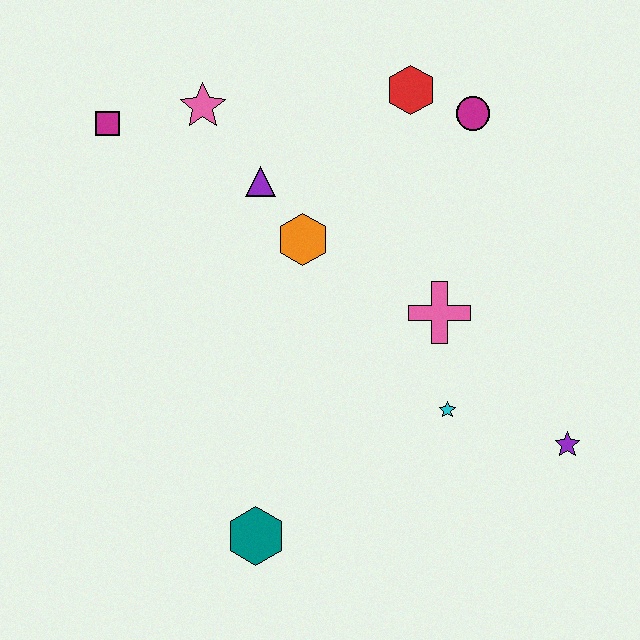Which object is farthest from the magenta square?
The purple star is farthest from the magenta square.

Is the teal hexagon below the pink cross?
Yes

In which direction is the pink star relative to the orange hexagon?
The pink star is above the orange hexagon.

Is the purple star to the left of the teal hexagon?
No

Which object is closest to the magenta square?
The pink star is closest to the magenta square.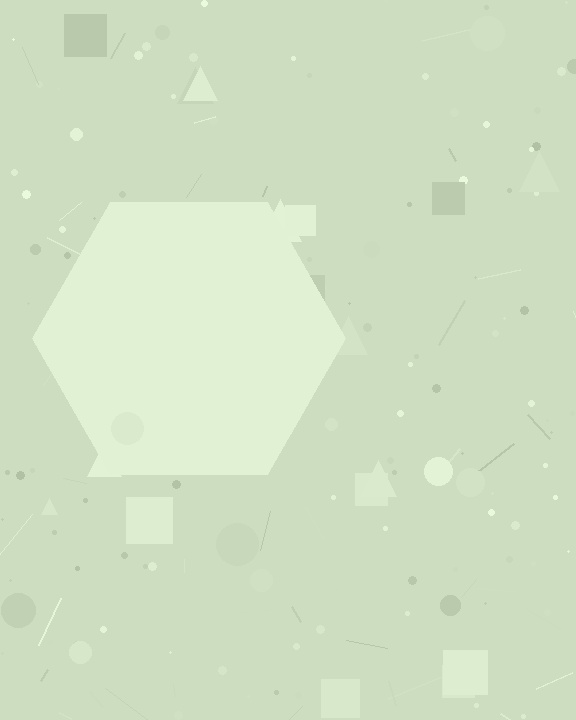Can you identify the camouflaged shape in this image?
The camouflaged shape is a hexagon.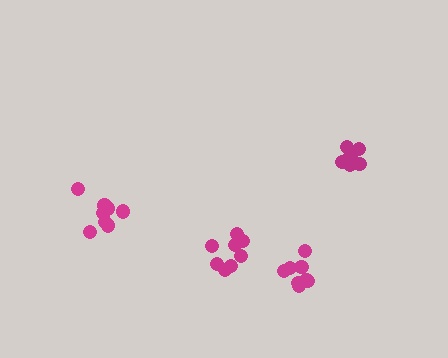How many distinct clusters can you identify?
There are 4 distinct clusters.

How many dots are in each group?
Group 1: 8 dots, Group 2: 8 dots, Group 3: 8 dots, Group 4: 8 dots (32 total).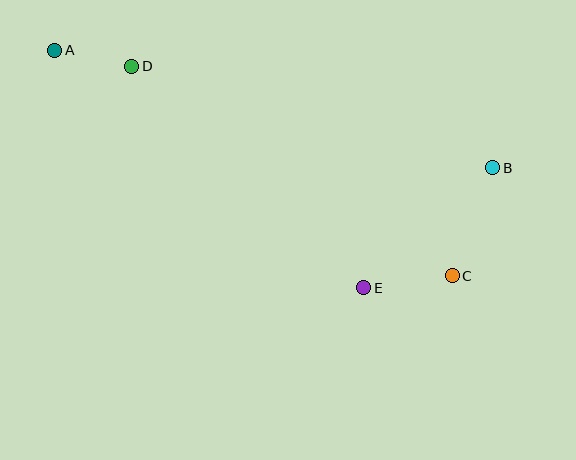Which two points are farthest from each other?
Points A and C are farthest from each other.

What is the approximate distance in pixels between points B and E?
The distance between B and E is approximately 177 pixels.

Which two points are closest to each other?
Points A and D are closest to each other.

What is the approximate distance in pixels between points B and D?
The distance between B and D is approximately 375 pixels.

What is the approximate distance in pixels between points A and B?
The distance between A and B is approximately 453 pixels.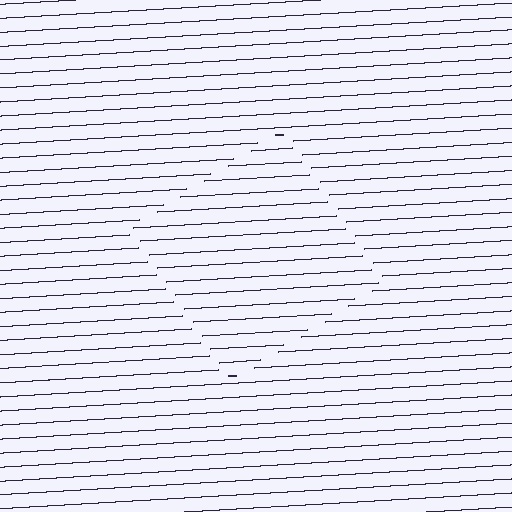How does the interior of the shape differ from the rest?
The interior of the shape contains the same grating, shifted by half a period — the contour is defined by the phase discontinuity where line-ends from the inner and outer gratings abut.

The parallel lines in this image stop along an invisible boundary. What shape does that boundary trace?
An illusory square. The interior of the shape contains the same grating, shifted by half a period — the contour is defined by the phase discontinuity where line-ends from the inner and outer gratings abut.